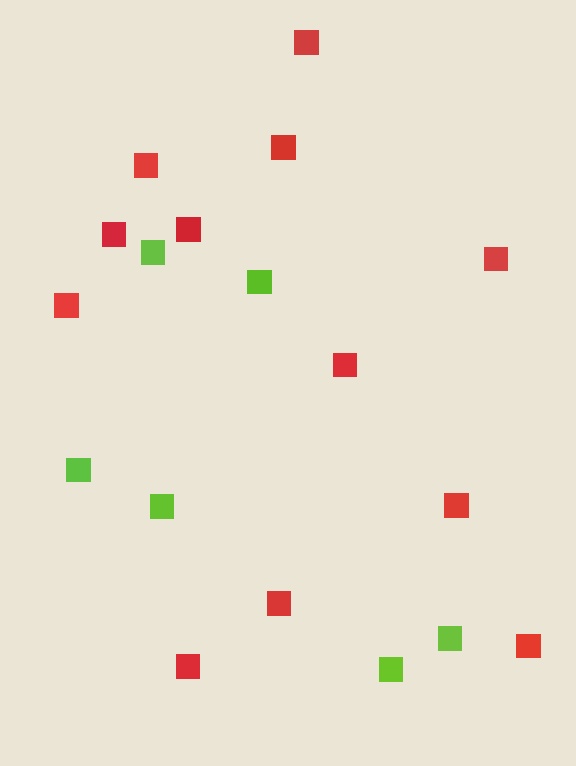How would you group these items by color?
There are 2 groups: one group of lime squares (6) and one group of red squares (12).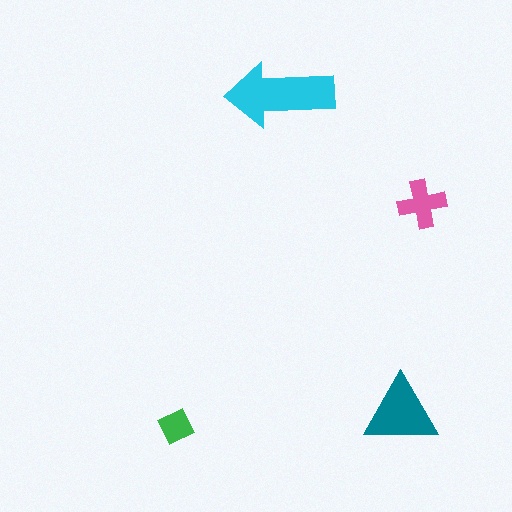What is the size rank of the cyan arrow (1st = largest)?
1st.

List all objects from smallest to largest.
The green square, the pink cross, the teal triangle, the cyan arrow.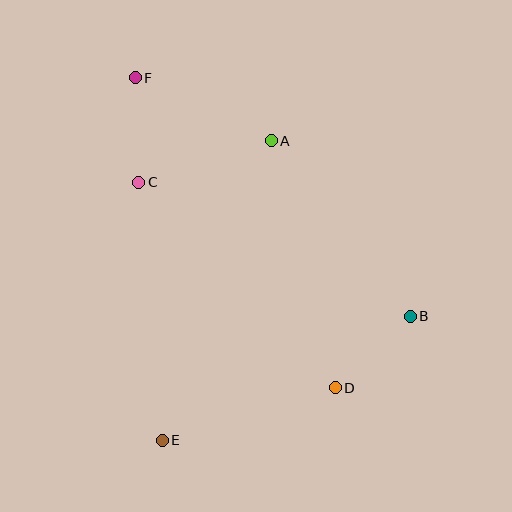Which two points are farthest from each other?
Points D and F are farthest from each other.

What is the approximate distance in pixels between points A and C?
The distance between A and C is approximately 139 pixels.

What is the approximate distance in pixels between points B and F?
The distance between B and F is approximately 364 pixels.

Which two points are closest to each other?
Points B and D are closest to each other.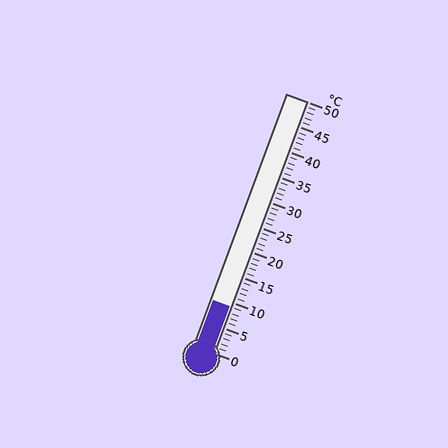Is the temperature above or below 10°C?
The temperature is below 10°C.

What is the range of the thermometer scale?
The thermometer scale ranges from 0°C to 50°C.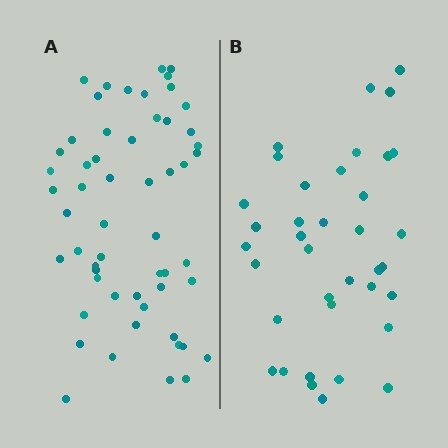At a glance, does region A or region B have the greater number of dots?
Region A (the left region) has more dots.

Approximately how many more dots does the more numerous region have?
Region A has approximately 20 more dots than region B.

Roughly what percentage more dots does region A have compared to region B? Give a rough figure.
About 50% more.